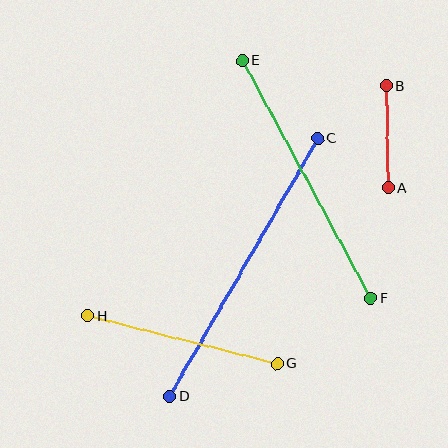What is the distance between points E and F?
The distance is approximately 270 pixels.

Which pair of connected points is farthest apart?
Points C and D are farthest apart.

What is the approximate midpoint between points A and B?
The midpoint is at approximately (387, 137) pixels.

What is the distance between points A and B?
The distance is approximately 102 pixels.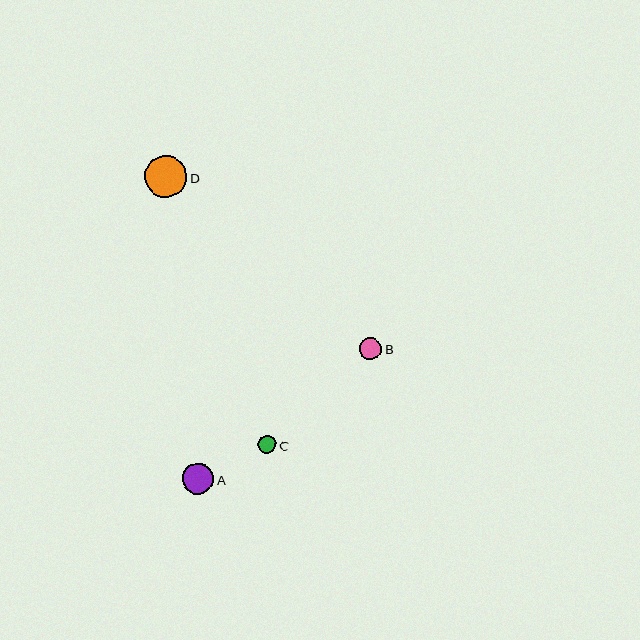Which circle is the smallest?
Circle C is the smallest with a size of approximately 18 pixels.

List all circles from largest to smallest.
From largest to smallest: D, A, B, C.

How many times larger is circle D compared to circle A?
Circle D is approximately 1.4 times the size of circle A.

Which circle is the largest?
Circle D is the largest with a size of approximately 42 pixels.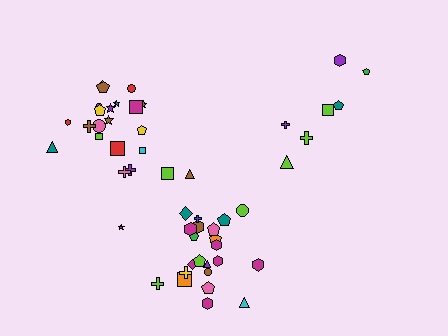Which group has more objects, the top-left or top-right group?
The top-left group.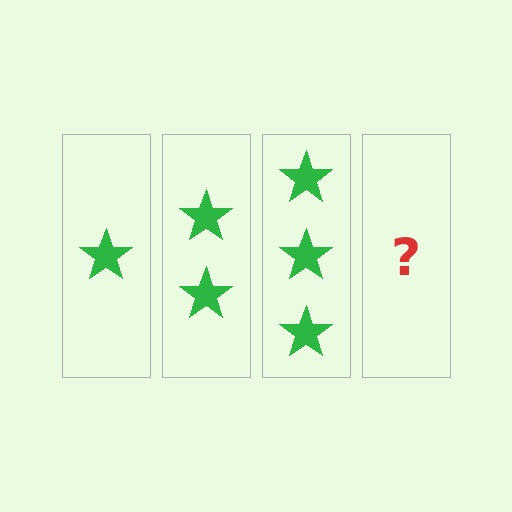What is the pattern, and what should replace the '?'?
The pattern is that each step adds one more star. The '?' should be 4 stars.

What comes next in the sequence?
The next element should be 4 stars.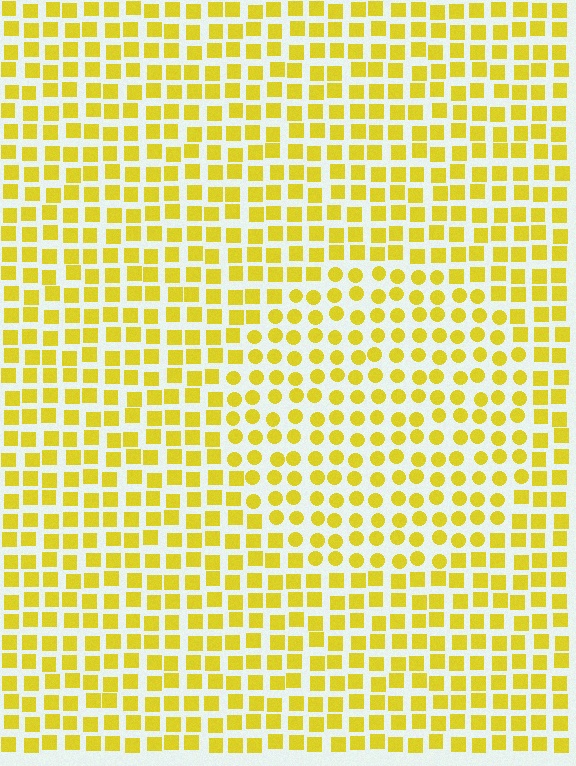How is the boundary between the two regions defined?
The boundary is defined by a change in element shape: circles inside vs. squares outside. All elements share the same color and spacing.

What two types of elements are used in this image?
The image uses circles inside the circle region and squares outside it.